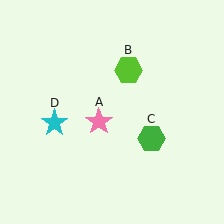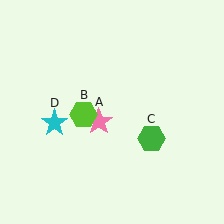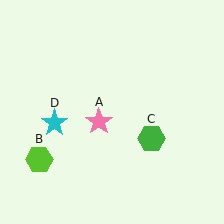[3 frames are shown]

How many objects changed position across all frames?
1 object changed position: lime hexagon (object B).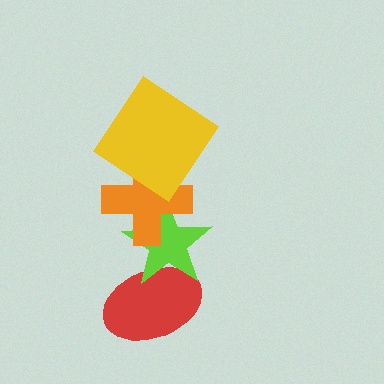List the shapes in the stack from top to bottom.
From top to bottom: the yellow diamond, the orange cross, the lime star, the red ellipse.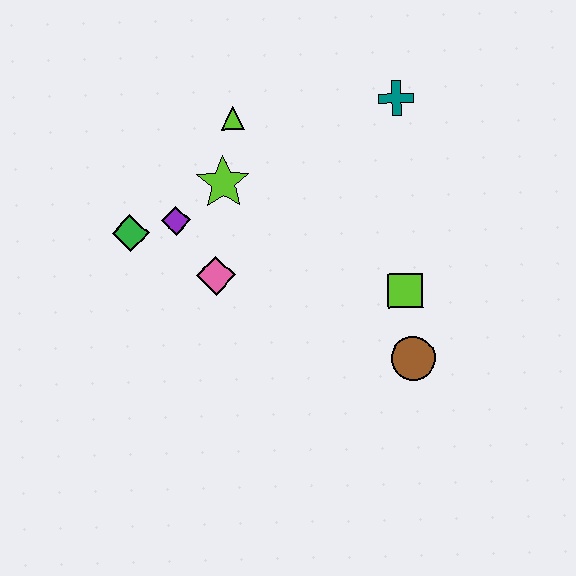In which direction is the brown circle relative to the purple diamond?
The brown circle is to the right of the purple diamond.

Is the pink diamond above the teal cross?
No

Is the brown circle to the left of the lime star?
No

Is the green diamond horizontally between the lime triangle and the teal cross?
No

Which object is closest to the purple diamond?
The green diamond is closest to the purple diamond.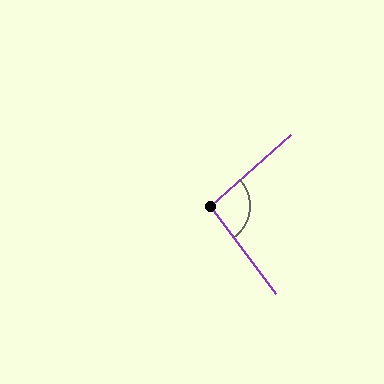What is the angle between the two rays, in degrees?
Approximately 95 degrees.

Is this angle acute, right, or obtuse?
It is approximately a right angle.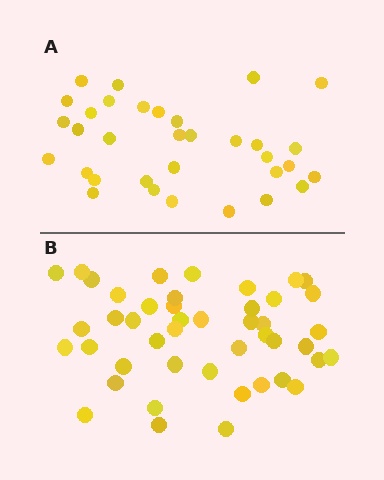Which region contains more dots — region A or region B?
Region B (the bottom region) has more dots.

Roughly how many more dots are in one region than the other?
Region B has roughly 12 or so more dots than region A.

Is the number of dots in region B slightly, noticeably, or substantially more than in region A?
Region B has noticeably more, but not dramatically so. The ratio is roughly 1.4 to 1.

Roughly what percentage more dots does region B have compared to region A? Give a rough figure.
About 35% more.